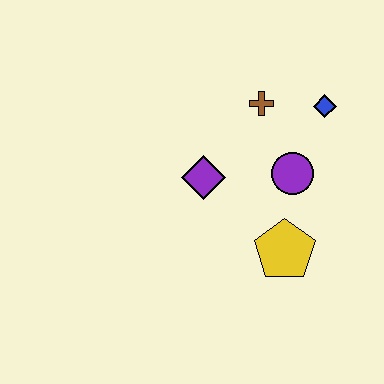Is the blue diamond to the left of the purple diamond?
No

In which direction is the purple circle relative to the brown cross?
The purple circle is below the brown cross.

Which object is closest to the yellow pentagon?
The purple circle is closest to the yellow pentagon.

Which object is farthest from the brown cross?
The yellow pentagon is farthest from the brown cross.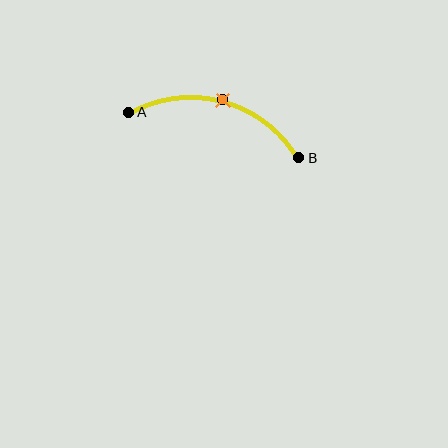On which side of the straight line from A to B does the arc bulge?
The arc bulges above the straight line connecting A and B.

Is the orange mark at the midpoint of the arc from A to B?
Yes. The orange mark lies on the arc at equal arc-length from both A and B — it is the arc midpoint.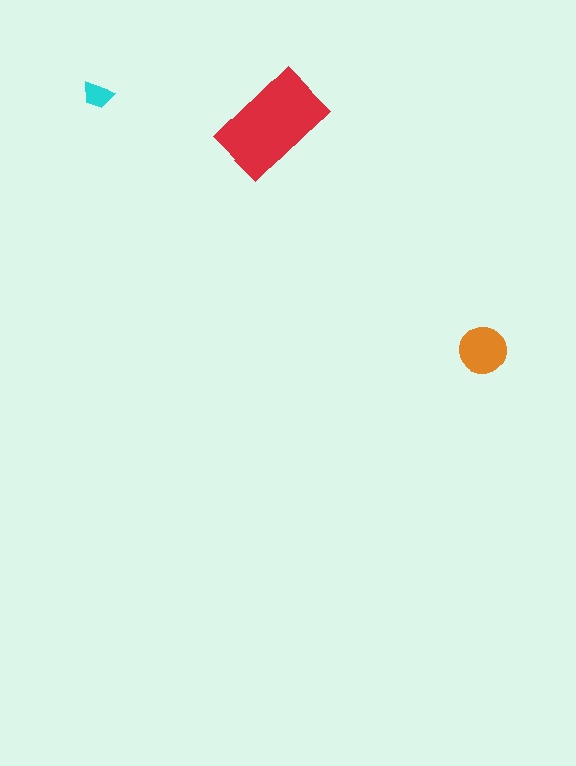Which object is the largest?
The red rectangle.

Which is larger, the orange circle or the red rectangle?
The red rectangle.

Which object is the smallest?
The cyan trapezoid.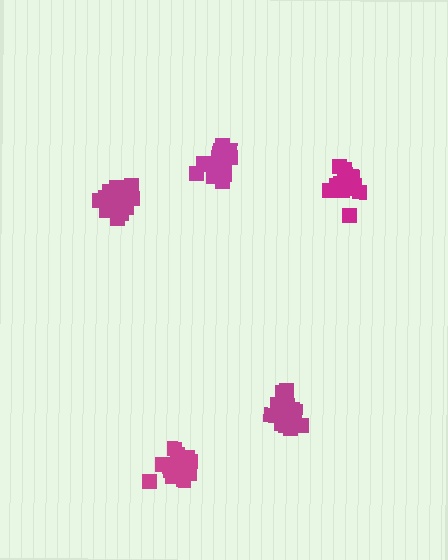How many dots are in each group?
Group 1: 20 dots, Group 2: 21 dots, Group 3: 16 dots, Group 4: 18 dots, Group 5: 20 dots (95 total).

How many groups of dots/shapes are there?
There are 5 groups.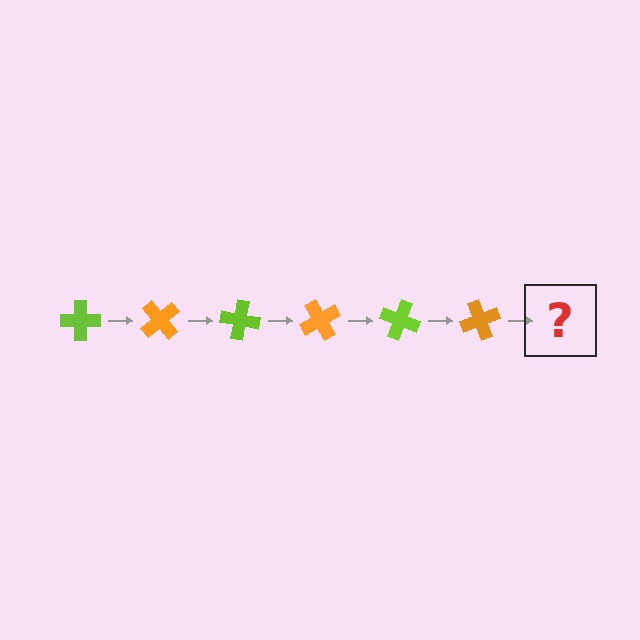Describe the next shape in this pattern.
It should be a lime cross, rotated 300 degrees from the start.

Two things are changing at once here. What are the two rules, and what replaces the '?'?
The two rules are that it rotates 50 degrees each step and the color cycles through lime and orange. The '?' should be a lime cross, rotated 300 degrees from the start.